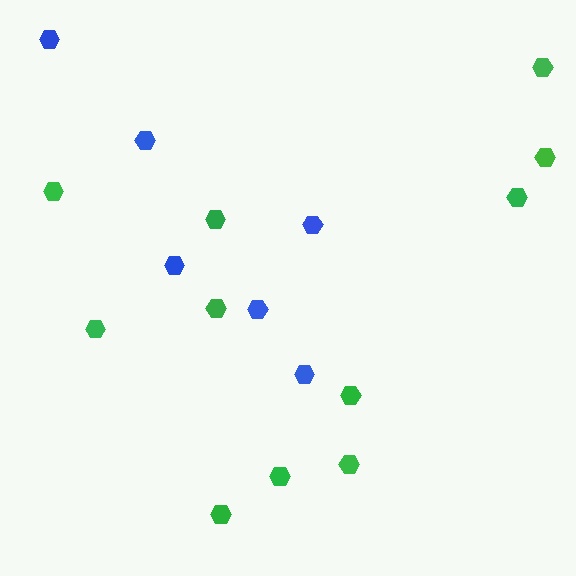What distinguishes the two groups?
There are 2 groups: one group of green hexagons (11) and one group of blue hexagons (6).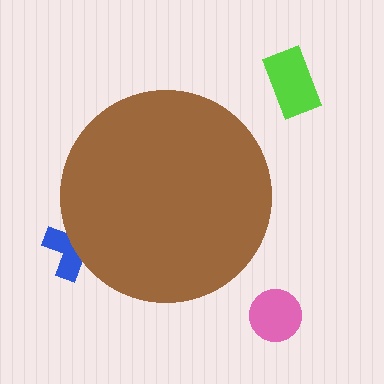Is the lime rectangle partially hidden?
No, the lime rectangle is fully visible.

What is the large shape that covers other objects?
A brown circle.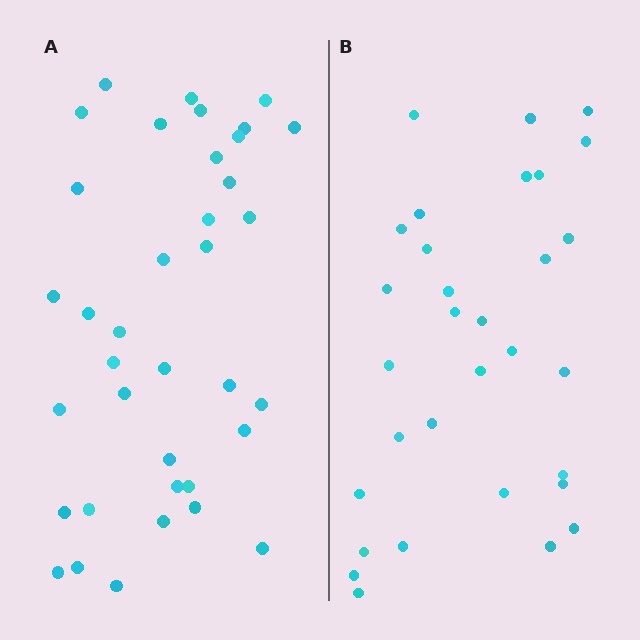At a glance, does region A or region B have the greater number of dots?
Region A (the left region) has more dots.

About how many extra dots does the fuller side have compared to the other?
Region A has about 6 more dots than region B.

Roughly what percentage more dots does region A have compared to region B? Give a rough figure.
About 20% more.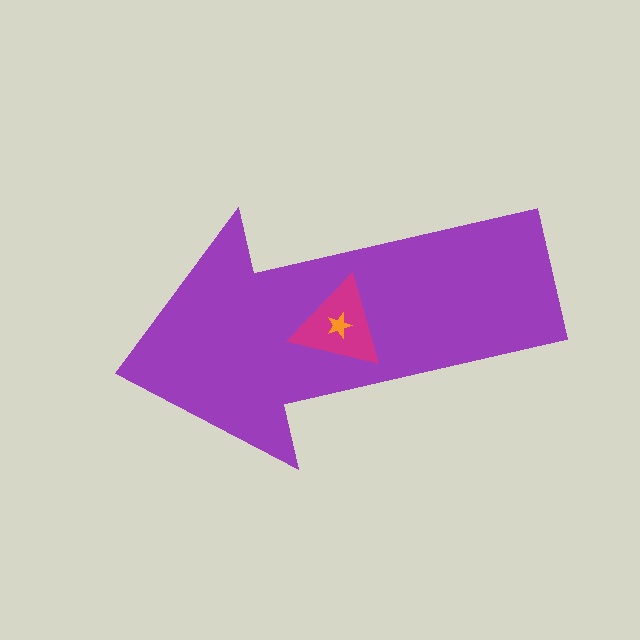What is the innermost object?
The orange star.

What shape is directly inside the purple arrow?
The magenta triangle.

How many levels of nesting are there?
3.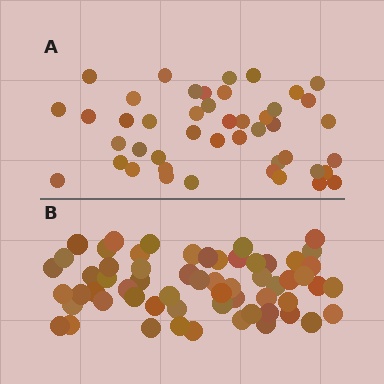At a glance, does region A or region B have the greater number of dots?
Region B (the bottom region) has more dots.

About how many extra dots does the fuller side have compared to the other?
Region B has approximately 15 more dots than region A.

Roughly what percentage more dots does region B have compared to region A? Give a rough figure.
About 35% more.